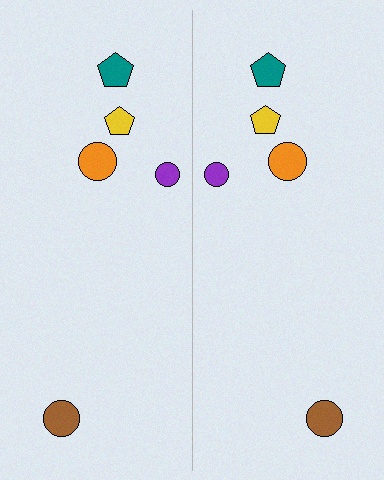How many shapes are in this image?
There are 10 shapes in this image.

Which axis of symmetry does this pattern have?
The pattern has a vertical axis of symmetry running through the center of the image.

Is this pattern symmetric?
Yes, this pattern has bilateral (reflection) symmetry.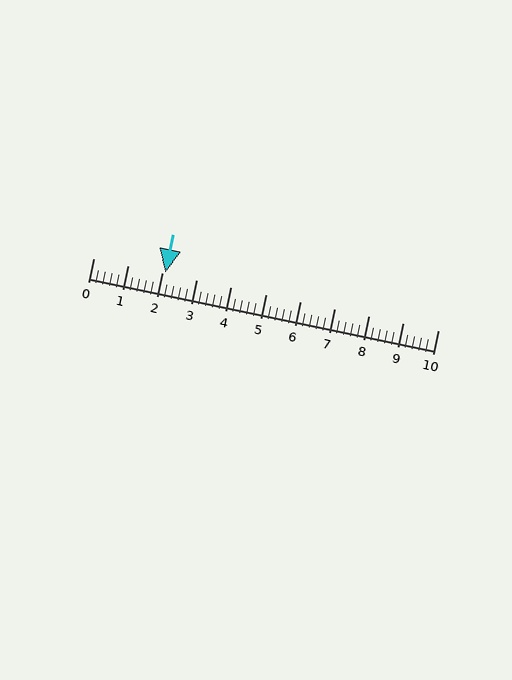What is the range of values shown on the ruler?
The ruler shows values from 0 to 10.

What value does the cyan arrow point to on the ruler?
The cyan arrow points to approximately 2.1.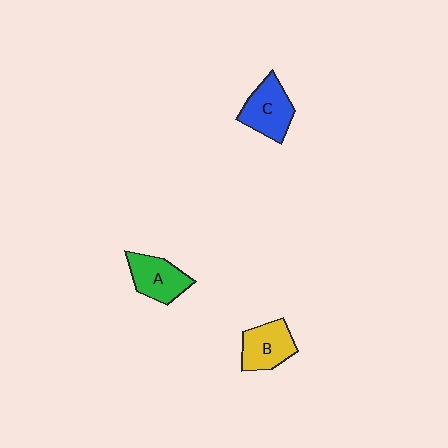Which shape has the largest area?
Shape C (blue).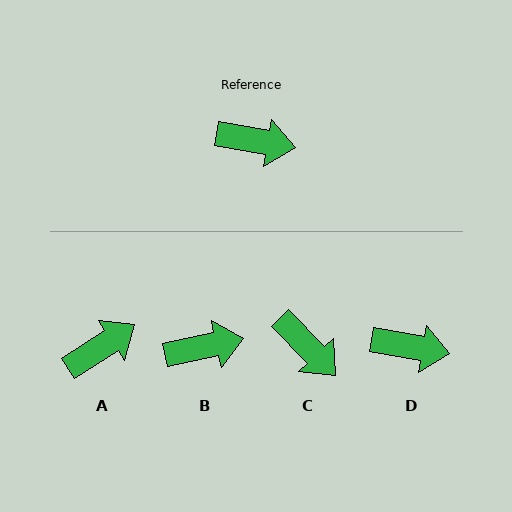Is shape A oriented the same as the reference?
No, it is off by about 43 degrees.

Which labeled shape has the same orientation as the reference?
D.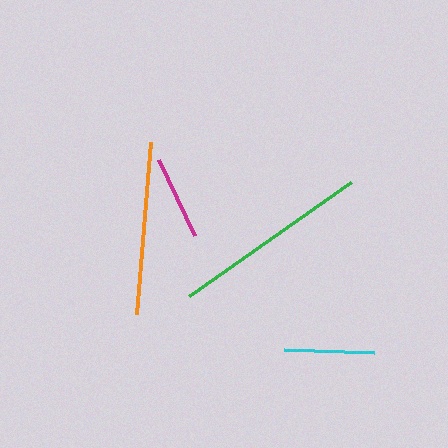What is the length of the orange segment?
The orange segment is approximately 172 pixels long.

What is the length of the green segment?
The green segment is approximately 199 pixels long.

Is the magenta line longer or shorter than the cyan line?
The cyan line is longer than the magenta line.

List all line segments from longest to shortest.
From longest to shortest: green, orange, cyan, magenta.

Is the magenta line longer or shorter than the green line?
The green line is longer than the magenta line.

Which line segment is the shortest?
The magenta line is the shortest at approximately 84 pixels.